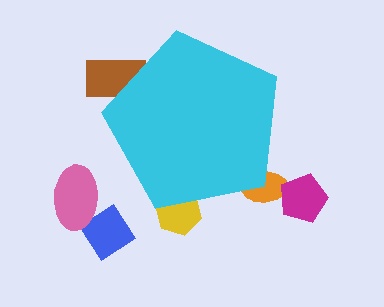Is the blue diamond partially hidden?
No, the blue diamond is fully visible.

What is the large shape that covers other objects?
A cyan pentagon.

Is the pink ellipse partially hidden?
No, the pink ellipse is fully visible.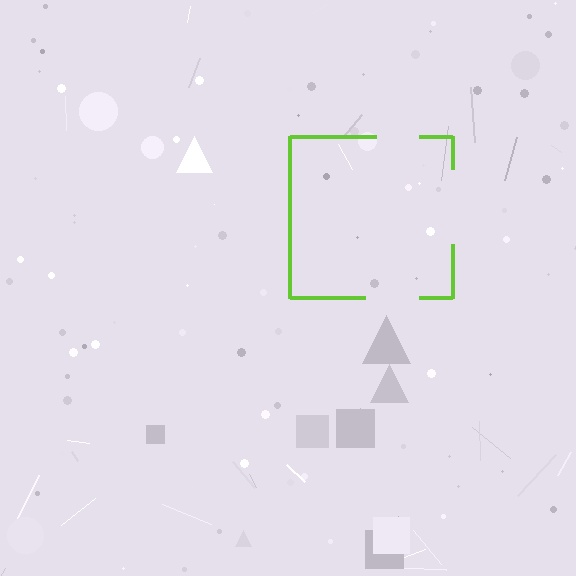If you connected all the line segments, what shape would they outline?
They would outline a square.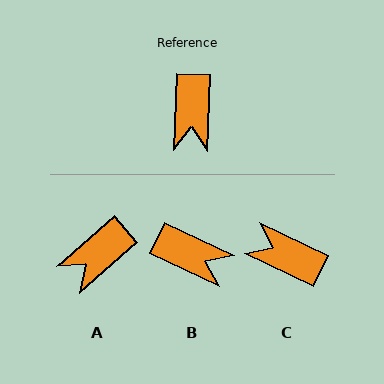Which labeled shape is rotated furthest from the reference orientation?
C, about 113 degrees away.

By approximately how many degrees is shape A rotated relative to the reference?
Approximately 46 degrees clockwise.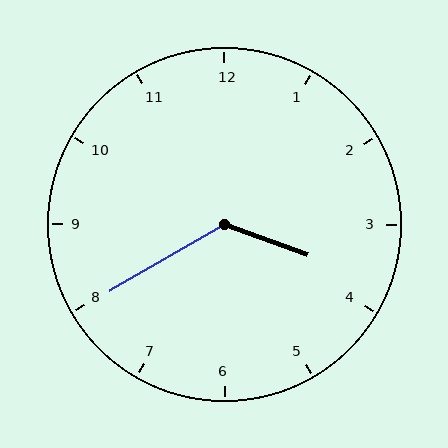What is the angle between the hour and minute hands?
Approximately 130 degrees.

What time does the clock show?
3:40.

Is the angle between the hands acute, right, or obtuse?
It is obtuse.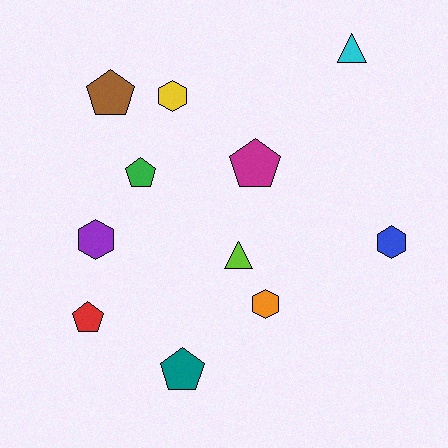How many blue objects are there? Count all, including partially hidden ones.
There is 1 blue object.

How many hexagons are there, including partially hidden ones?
There are 4 hexagons.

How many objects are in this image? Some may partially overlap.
There are 11 objects.